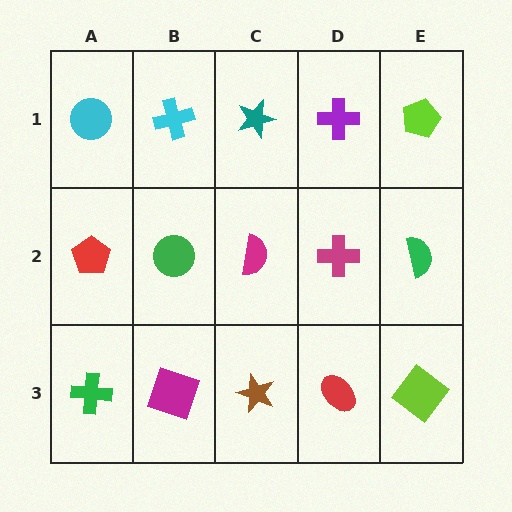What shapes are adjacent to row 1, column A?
A red pentagon (row 2, column A), a cyan cross (row 1, column B).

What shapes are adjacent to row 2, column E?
A lime pentagon (row 1, column E), a lime diamond (row 3, column E), a magenta cross (row 2, column D).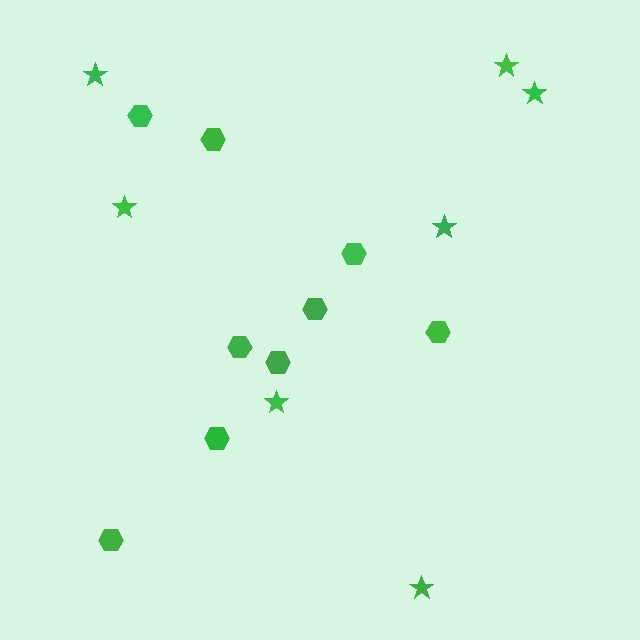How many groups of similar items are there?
There are 2 groups: one group of hexagons (9) and one group of stars (7).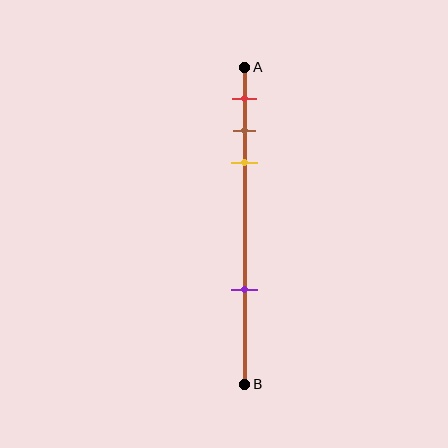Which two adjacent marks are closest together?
The brown and yellow marks are the closest adjacent pair.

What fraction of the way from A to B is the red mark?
The red mark is approximately 10% (0.1) of the way from A to B.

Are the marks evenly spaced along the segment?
No, the marks are not evenly spaced.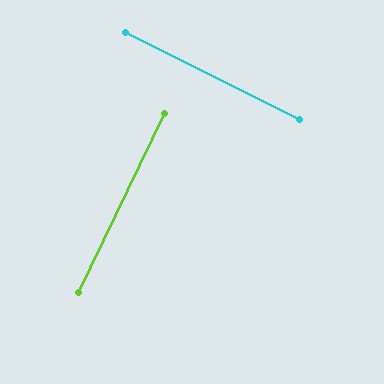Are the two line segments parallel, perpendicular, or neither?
Perpendicular — they meet at approximately 89°.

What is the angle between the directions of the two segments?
Approximately 89 degrees.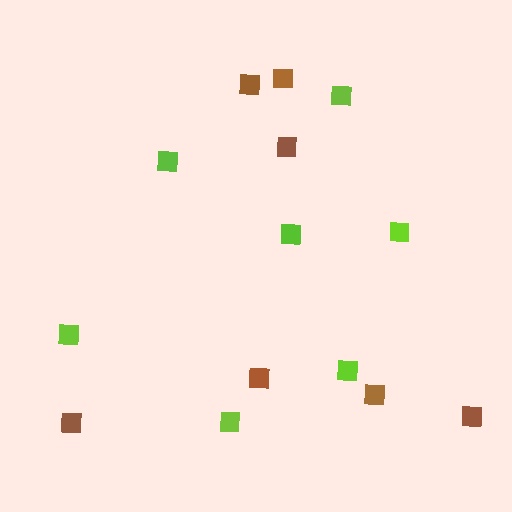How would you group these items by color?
There are 2 groups: one group of lime squares (7) and one group of brown squares (7).